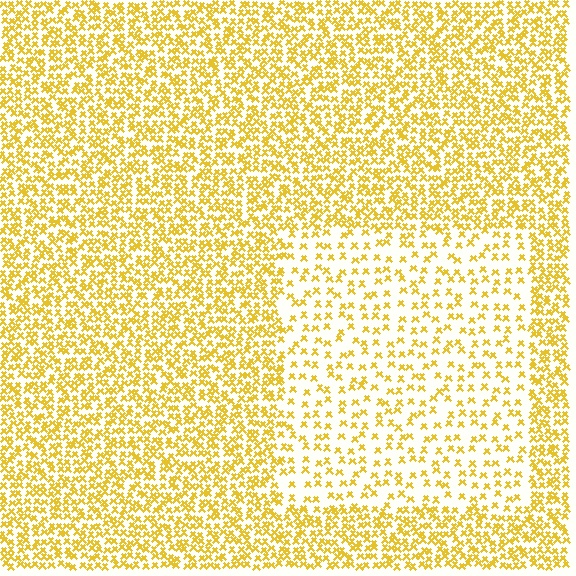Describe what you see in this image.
The image contains small yellow elements arranged at two different densities. A rectangle-shaped region is visible where the elements are less densely packed than the surrounding area.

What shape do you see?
I see a rectangle.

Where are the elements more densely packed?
The elements are more densely packed outside the rectangle boundary.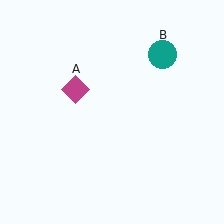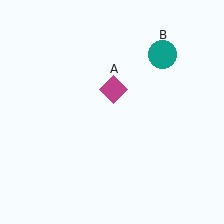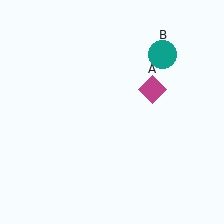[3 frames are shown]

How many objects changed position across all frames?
1 object changed position: magenta diamond (object A).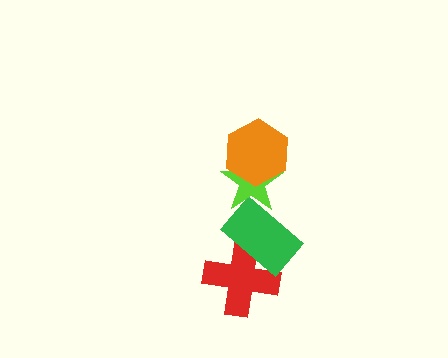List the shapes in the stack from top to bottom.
From top to bottom: the orange hexagon, the lime star, the green rectangle, the red cross.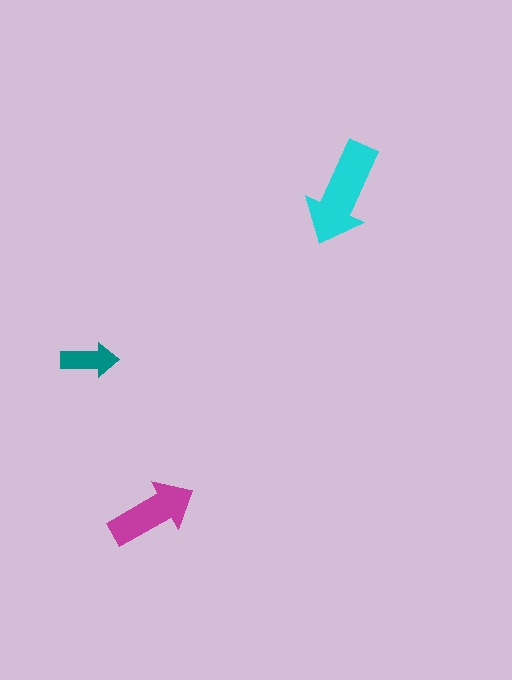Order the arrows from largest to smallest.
the cyan one, the magenta one, the teal one.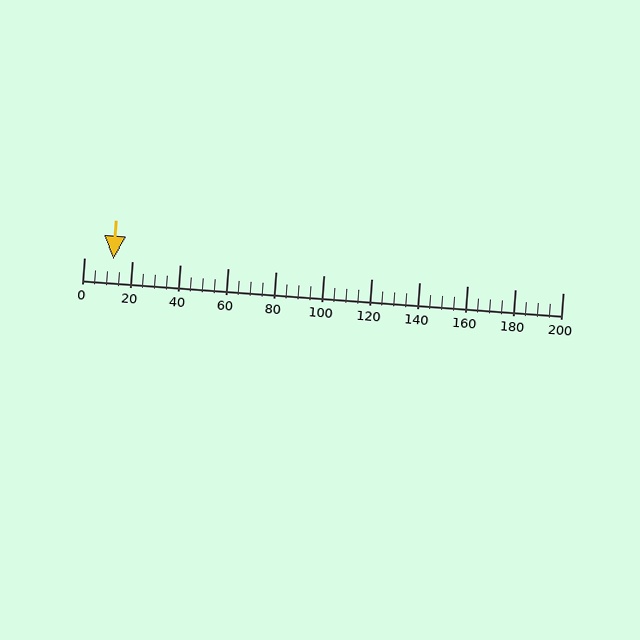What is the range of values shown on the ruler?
The ruler shows values from 0 to 200.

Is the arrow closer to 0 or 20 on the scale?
The arrow is closer to 20.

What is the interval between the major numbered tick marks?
The major tick marks are spaced 20 units apart.